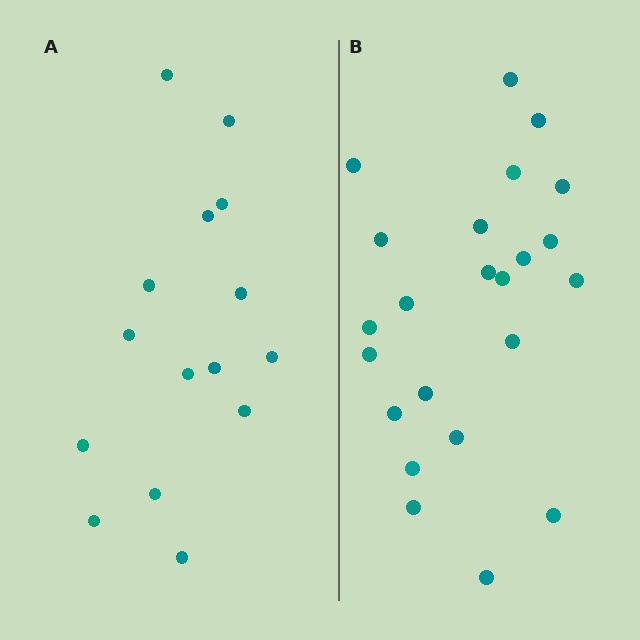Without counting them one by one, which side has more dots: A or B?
Region B (the right region) has more dots.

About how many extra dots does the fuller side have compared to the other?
Region B has roughly 8 or so more dots than region A.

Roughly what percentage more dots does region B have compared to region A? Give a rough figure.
About 55% more.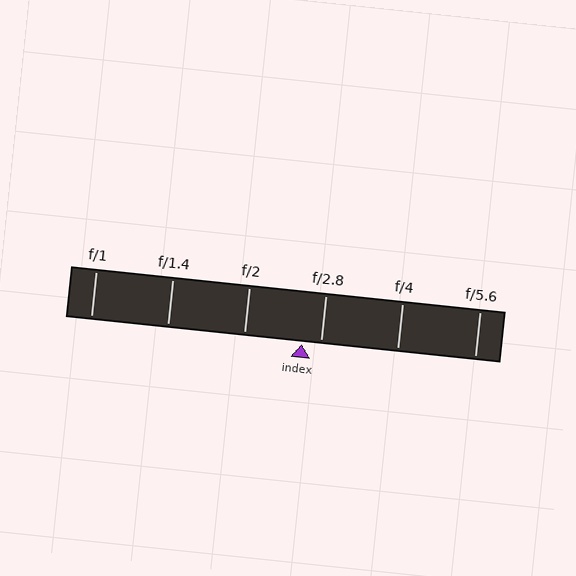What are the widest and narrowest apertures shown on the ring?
The widest aperture shown is f/1 and the narrowest is f/5.6.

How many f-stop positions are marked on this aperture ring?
There are 6 f-stop positions marked.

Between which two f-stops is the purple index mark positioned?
The index mark is between f/2 and f/2.8.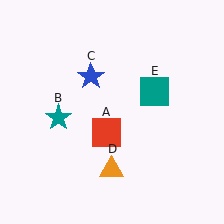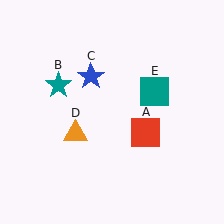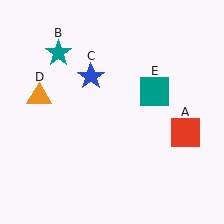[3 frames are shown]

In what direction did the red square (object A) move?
The red square (object A) moved right.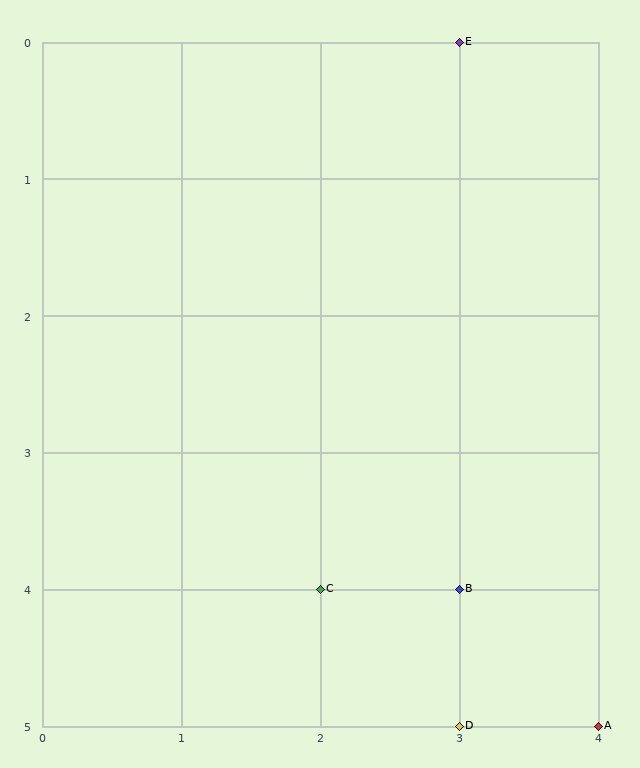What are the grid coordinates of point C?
Point C is at grid coordinates (2, 4).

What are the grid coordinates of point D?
Point D is at grid coordinates (3, 5).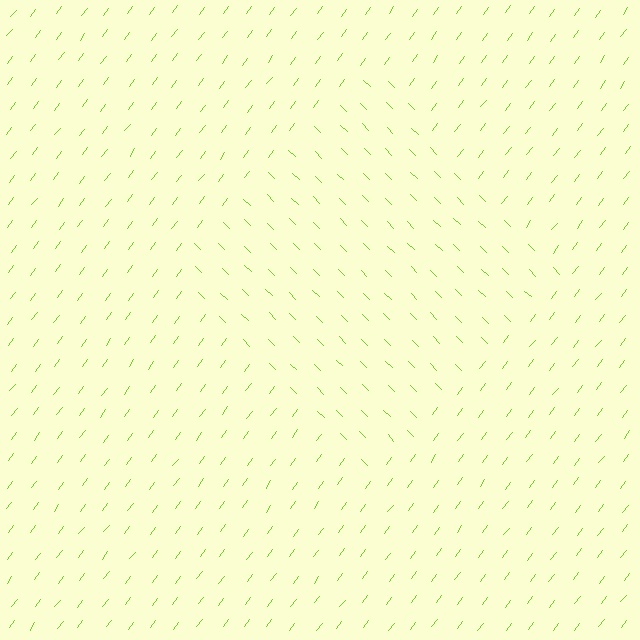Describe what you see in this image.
The image is filled with small lime line segments. A diamond region in the image has lines oriented differently from the surrounding lines, creating a visible texture boundary.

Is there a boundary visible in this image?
Yes, there is a texture boundary formed by a change in line orientation.